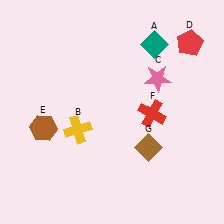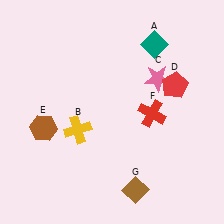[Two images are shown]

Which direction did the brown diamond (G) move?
The brown diamond (G) moved down.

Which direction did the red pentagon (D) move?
The red pentagon (D) moved down.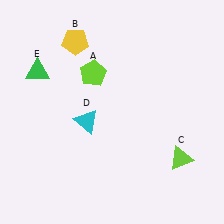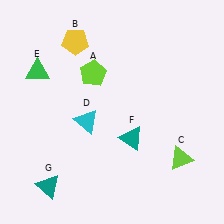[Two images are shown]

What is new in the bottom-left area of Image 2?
A teal triangle (G) was added in the bottom-left area of Image 2.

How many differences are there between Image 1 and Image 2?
There are 2 differences between the two images.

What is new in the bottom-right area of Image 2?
A teal triangle (F) was added in the bottom-right area of Image 2.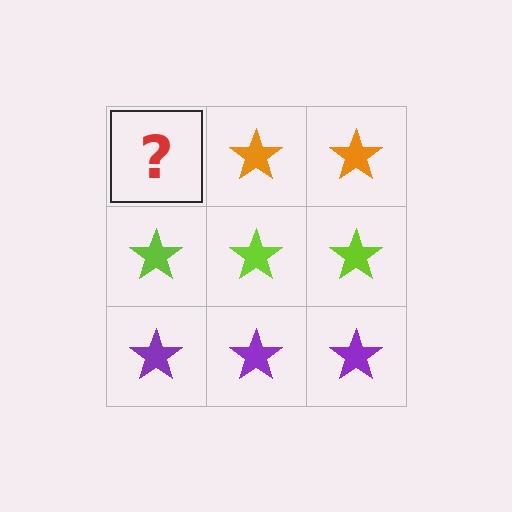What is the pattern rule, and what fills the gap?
The rule is that each row has a consistent color. The gap should be filled with an orange star.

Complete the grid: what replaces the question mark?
The question mark should be replaced with an orange star.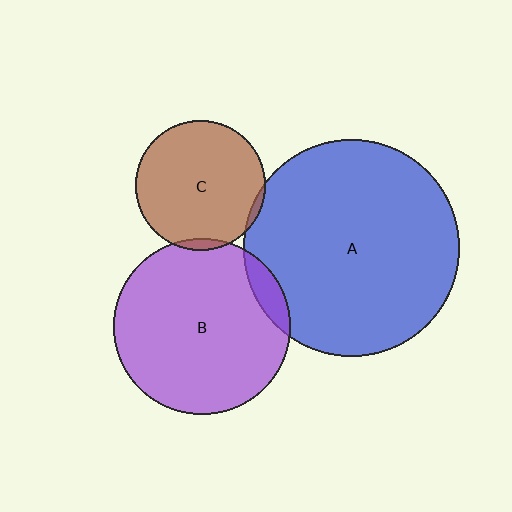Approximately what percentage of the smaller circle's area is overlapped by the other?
Approximately 5%.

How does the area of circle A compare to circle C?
Approximately 2.8 times.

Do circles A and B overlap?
Yes.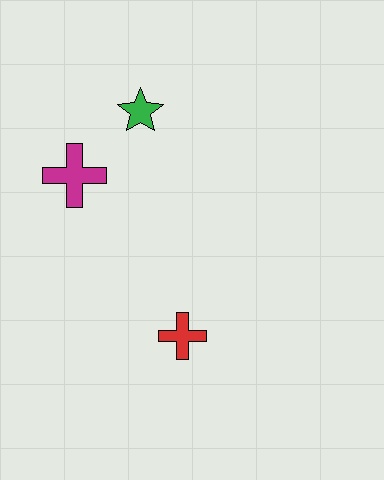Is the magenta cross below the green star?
Yes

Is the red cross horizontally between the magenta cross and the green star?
No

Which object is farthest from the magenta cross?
The red cross is farthest from the magenta cross.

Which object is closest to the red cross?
The magenta cross is closest to the red cross.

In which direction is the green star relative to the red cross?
The green star is above the red cross.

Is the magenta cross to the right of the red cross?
No